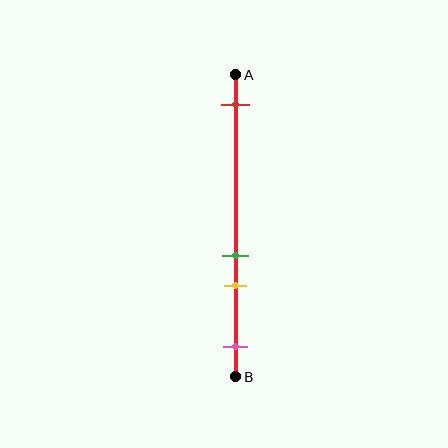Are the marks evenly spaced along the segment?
No, the marks are not evenly spaced.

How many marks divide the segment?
There are 4 marks dividing the segment.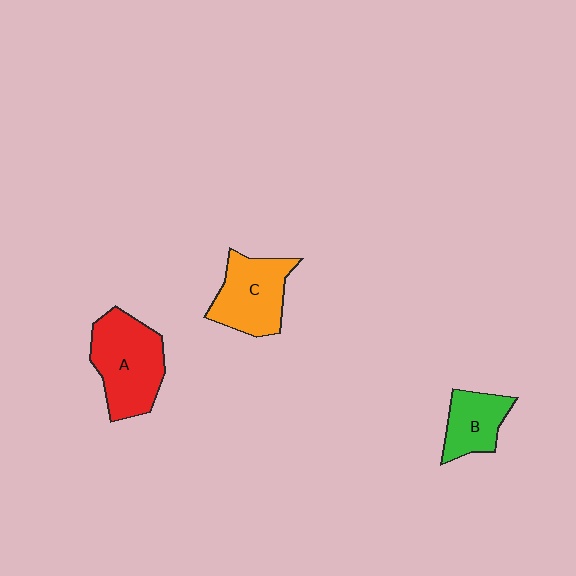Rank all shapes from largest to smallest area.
From largest to smallest: A (red), C (orange), B (green).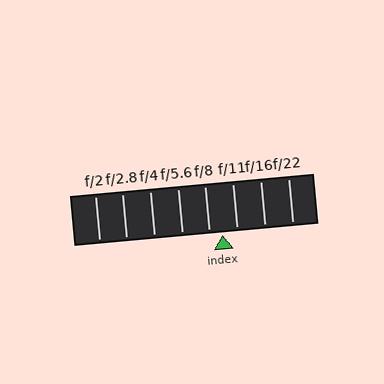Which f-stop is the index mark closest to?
The index mark is closest to f/8.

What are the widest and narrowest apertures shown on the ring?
The widest aperture shown is f/2 and the narrowest is f/22.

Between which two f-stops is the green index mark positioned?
The index mark is between f/8 and f/11.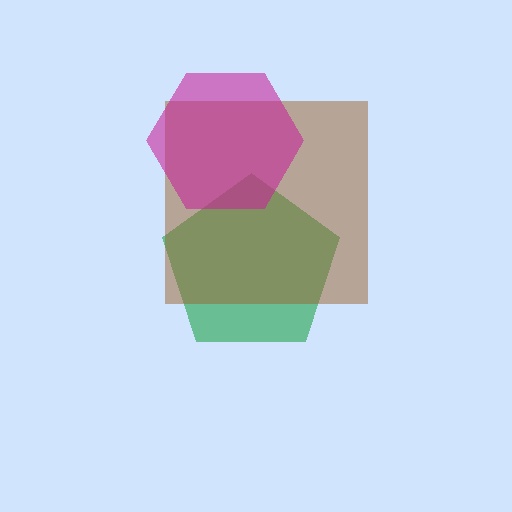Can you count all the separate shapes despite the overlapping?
Yes, there are 3 separate shapes.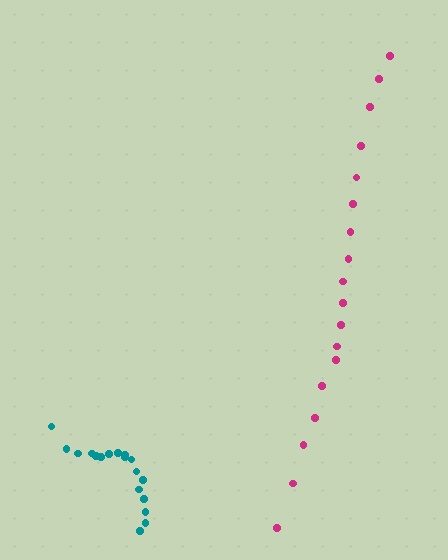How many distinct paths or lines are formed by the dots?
There are 2 distinct paths.